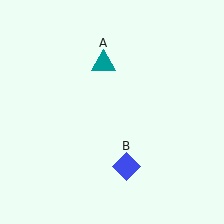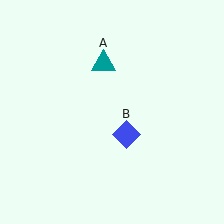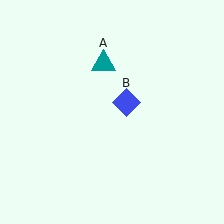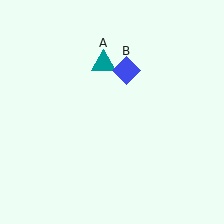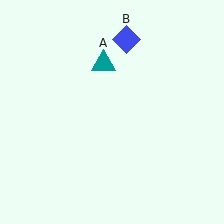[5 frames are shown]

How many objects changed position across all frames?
1 object changed position: blue diamond (object B).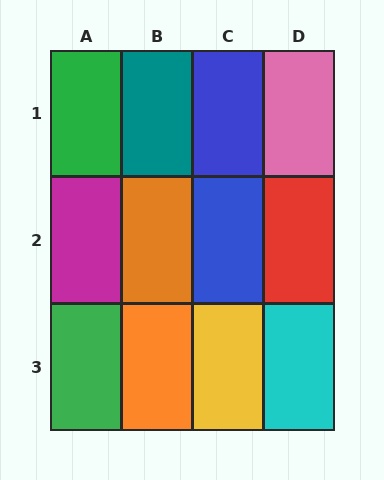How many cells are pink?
1 cell is pink.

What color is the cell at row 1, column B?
Teal.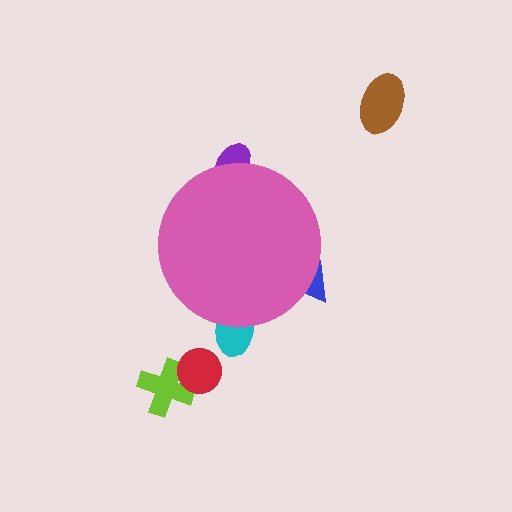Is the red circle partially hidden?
No, the red circle is fully visible.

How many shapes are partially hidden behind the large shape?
3 shapes are partially hidden.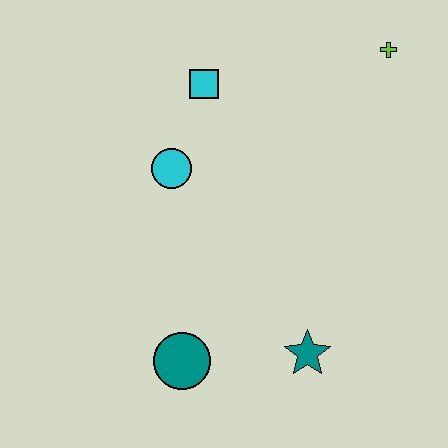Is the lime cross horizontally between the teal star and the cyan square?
No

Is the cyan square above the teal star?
Yes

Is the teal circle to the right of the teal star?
No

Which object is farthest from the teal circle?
The lime cross is farthest from the teal circle.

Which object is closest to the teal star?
The teal circle is closest to the teal star.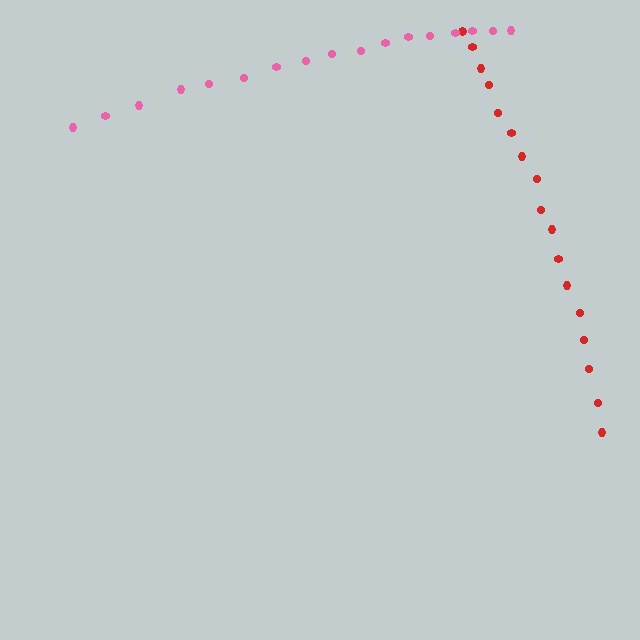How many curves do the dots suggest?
There are 2 distinct paths.